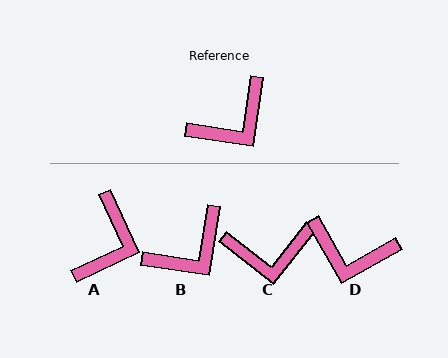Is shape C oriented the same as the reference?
No, it is off by about 30 degrees.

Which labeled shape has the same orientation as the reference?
B.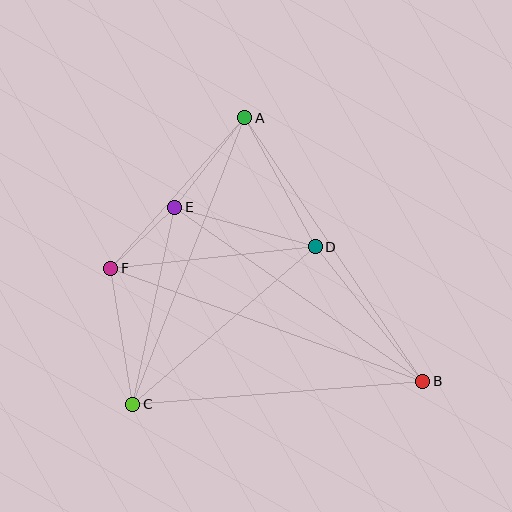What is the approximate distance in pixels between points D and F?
The distance between D and F is approximately 206 pixels.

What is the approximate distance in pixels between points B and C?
The distance between B and C is approximately 291 pixels.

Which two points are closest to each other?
Points E and F are closest to each other.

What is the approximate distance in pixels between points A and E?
The distance between A and E is approximately 114 pixels.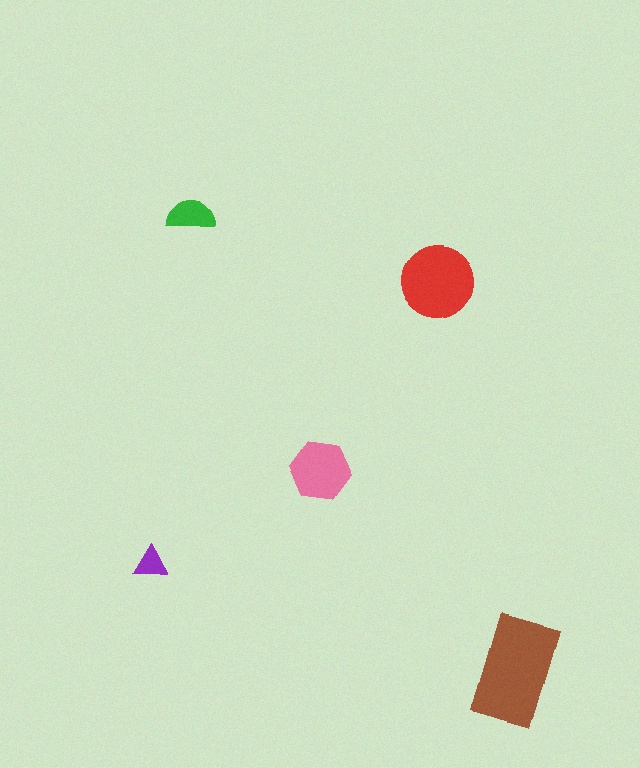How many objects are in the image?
There are 5 objects in the image.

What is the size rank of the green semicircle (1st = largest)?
4th.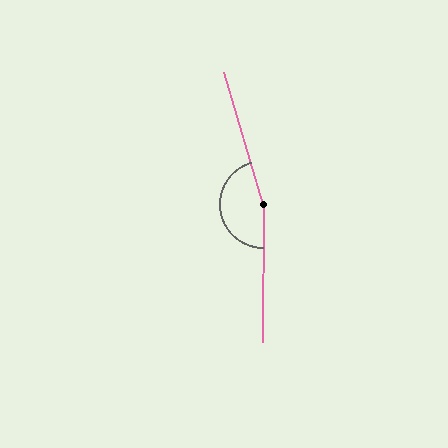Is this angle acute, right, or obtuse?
It is obtuse.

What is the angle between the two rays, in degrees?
Approximately 163 degrees.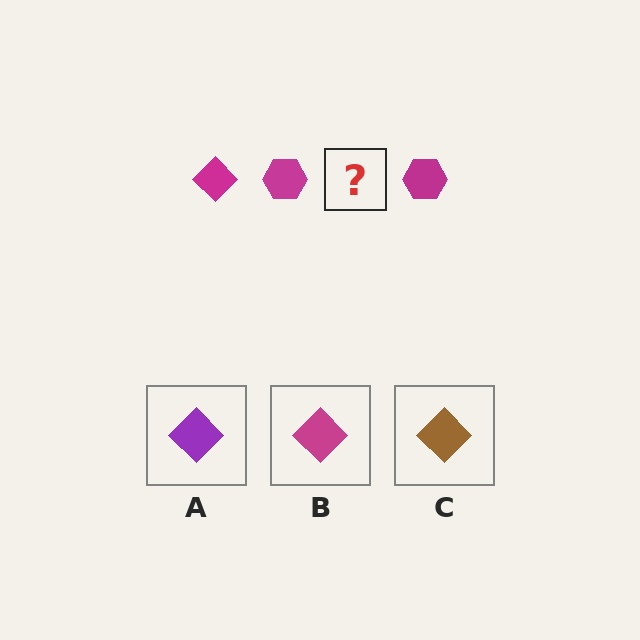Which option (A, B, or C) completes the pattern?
B.